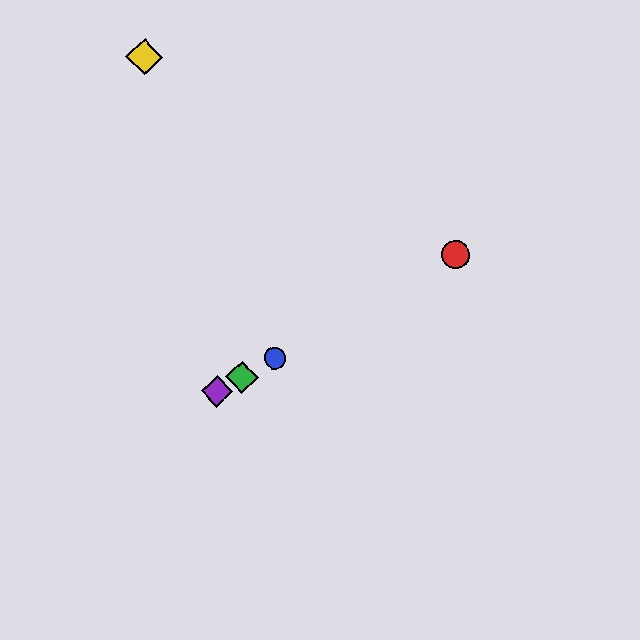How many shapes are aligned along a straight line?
4 shapes (the red circle, the blue circle, the green diamond, the purple diamond) are aligned along a straight line.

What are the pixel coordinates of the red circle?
The red circle is at (455, 255).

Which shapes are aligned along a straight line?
The red circle, the blue circle, the green diamond, the purple diamond are aligned along a straight line.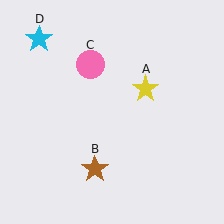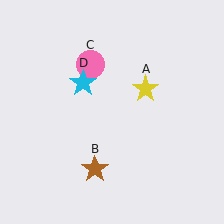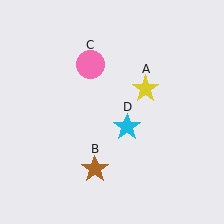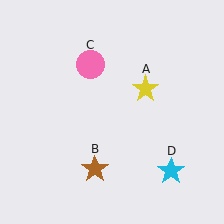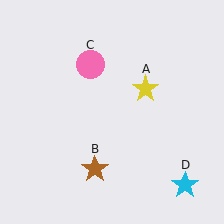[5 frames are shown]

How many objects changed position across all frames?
1 object changed position: cyan star (object D).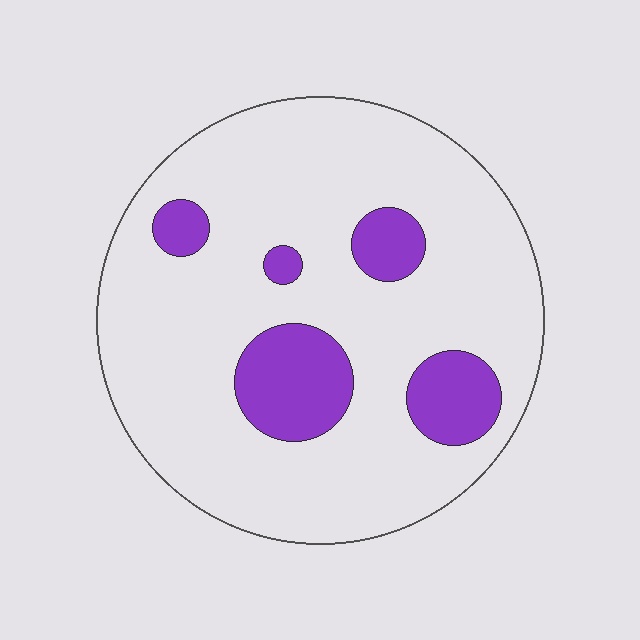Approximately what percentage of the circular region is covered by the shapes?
Approximately 15%.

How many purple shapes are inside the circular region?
5.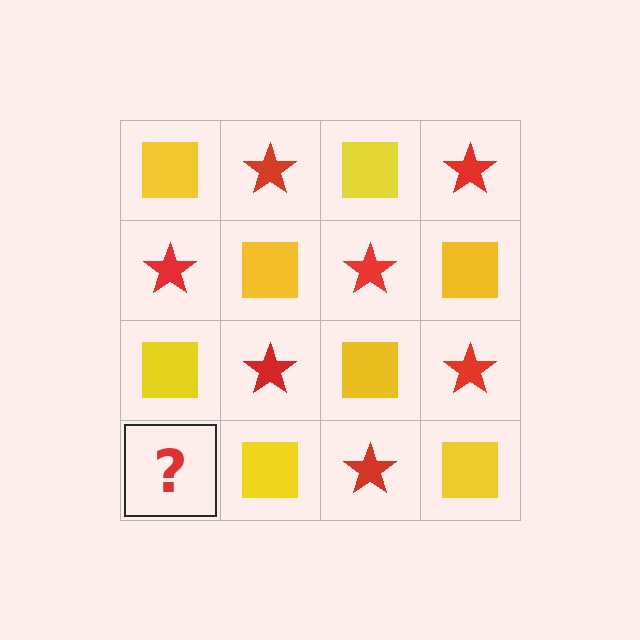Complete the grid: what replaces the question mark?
The question mark should be replaced with a red star.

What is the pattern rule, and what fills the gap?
The rule is that it alternates yellow square and red star in a checkerboard pattern. The gap should be filled with a red star.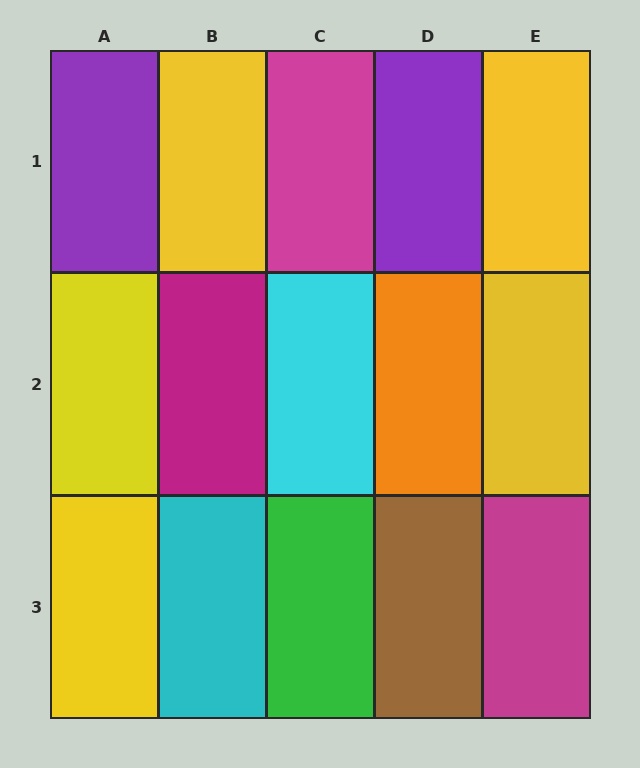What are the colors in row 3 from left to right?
Yellow, cyan, green, brown, magenta.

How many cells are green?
1 cell is green.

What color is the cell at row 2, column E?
Yellow.